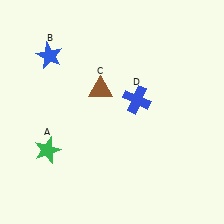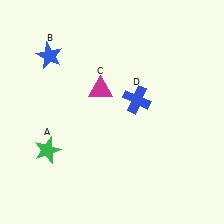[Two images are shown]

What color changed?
The triangle (C) changed from brown in Image 1 to magenta in Image 2.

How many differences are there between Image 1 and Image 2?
There is 1 difference between the two images.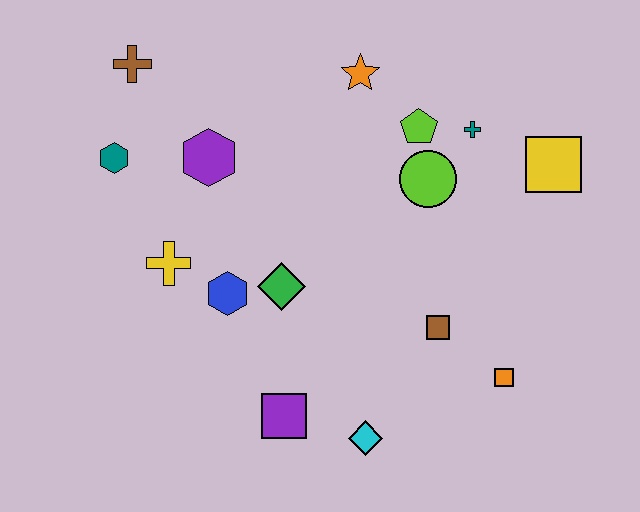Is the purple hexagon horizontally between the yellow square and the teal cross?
No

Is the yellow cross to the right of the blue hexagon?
No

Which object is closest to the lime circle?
The lime pentagon is closest to the lime circle.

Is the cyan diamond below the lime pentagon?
Yes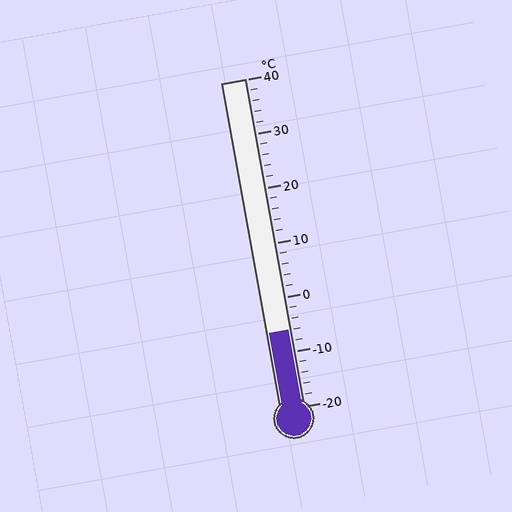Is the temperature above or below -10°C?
The temperature is above -10°C.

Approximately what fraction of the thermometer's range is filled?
The thermometer is filled to approximately 25% of its range.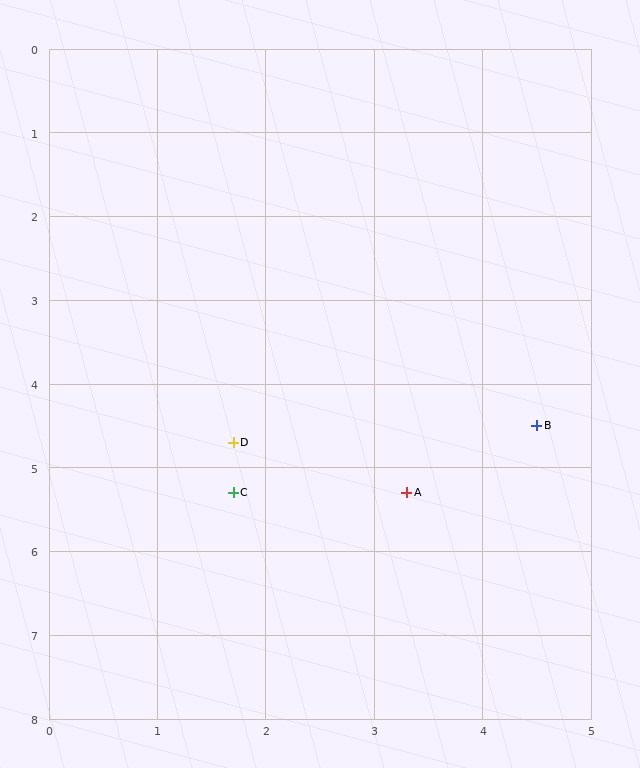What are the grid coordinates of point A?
Point A is at approximately (3.3, 5.3).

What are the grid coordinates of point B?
Point B is at approximately (4.5, 4.5).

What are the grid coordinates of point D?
Point D is at approximately (1.7, 4.7).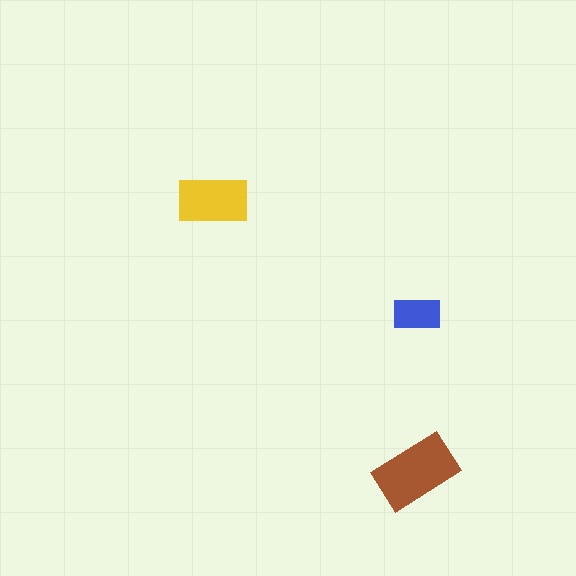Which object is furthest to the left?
The yellow rectangle is leftmost.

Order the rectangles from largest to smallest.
the brown one, the yellow one, the blue one.